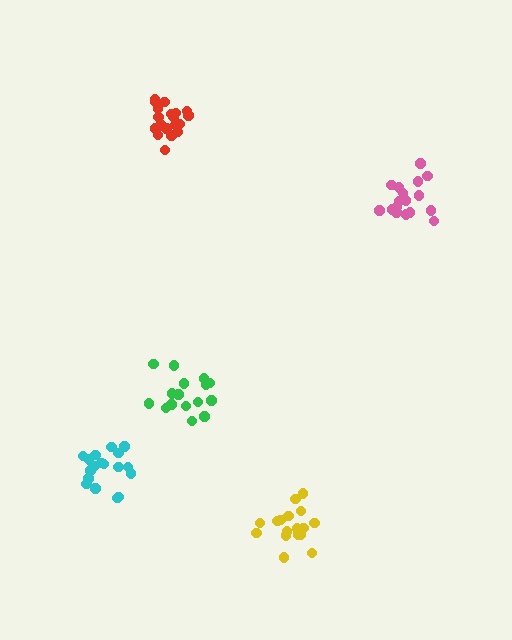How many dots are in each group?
Group 1: 18 dots, Group 2: 17 dots, Group 3: 16 dots, Group 4: 18 dots, Group 5: 20 dots (89 total).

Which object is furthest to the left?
The cyan cluster is leftmost.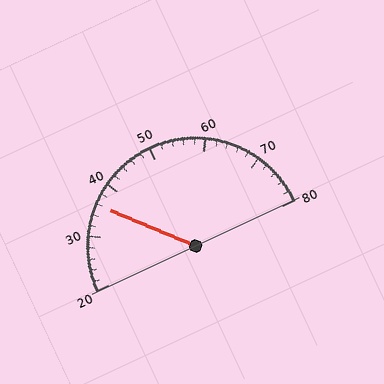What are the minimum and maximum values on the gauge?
The gauge ranges from 20 to 80.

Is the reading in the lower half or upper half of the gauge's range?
The reading is in the lower half of the range (20 to 80).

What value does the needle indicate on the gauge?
The needle indicates approximately 36.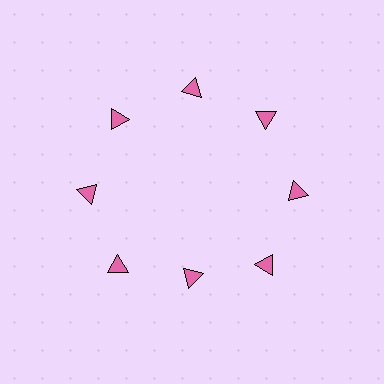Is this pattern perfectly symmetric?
No. The 8 pink triangles are arranged in a ring, but one element near the 6 o'clock position is pulled inward toward the center, breaking the 8-fold rotational symmetry.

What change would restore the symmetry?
The symmetry would be restored by moving it outward, back onto the ring so that all 8 triangles sit at equal angles and equal distance from the center.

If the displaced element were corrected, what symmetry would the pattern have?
It would have 8-fold rotational symmetry — the pattern would map onto itself every 45 degrees.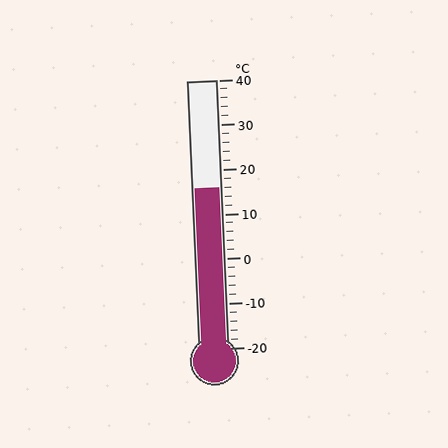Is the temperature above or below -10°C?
The temperature is above -10°C.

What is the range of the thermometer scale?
The thermometer scale ranges from -20°C to 40°C.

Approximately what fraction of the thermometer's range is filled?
The thermometer is filled to approximately 60% of its range.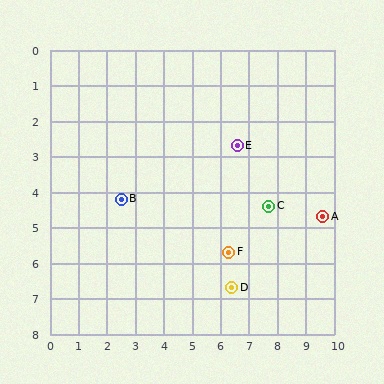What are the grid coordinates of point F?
Point F is at approximately (6.3, 5.7).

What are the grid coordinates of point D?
Point D is at approximately (6.4, 6.7).